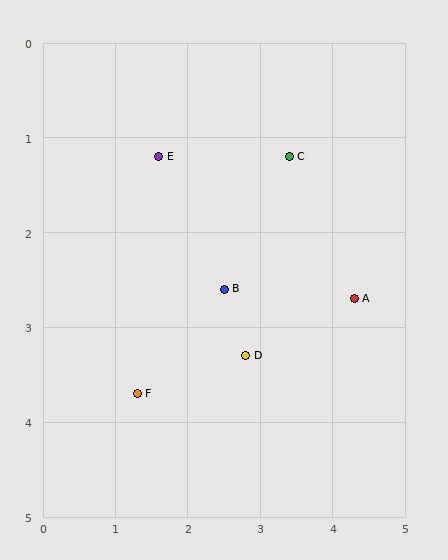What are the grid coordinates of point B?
Point B is at approximately (2.5, 2.6).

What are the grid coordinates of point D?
Point D is at approximately (2.8, 3.3).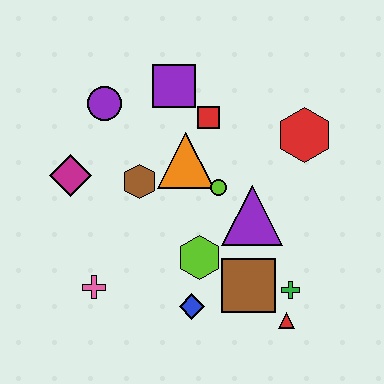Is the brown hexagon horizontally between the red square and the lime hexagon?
No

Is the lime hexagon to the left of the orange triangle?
No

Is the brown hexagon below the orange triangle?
Yes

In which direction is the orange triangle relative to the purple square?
The orange triangle is below the purple square.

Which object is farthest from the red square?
The red triangle is farthest from the red square.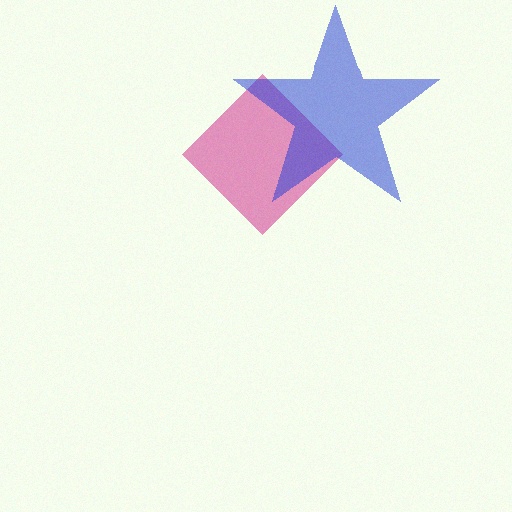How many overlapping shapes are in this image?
There are 2 overlapping shapes in the image.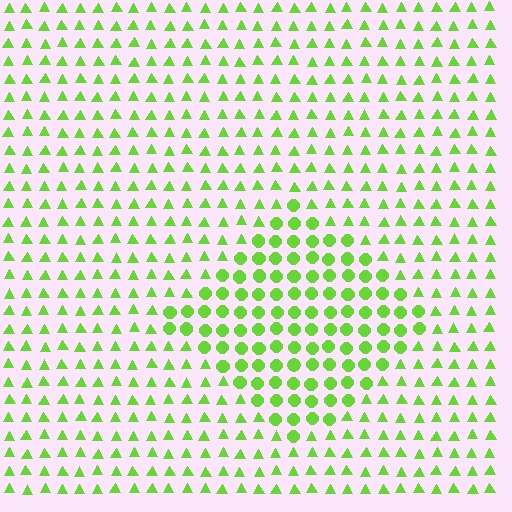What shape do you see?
I see a diamond.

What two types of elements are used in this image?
The image uses circles inside the diamond region and triangles outside it.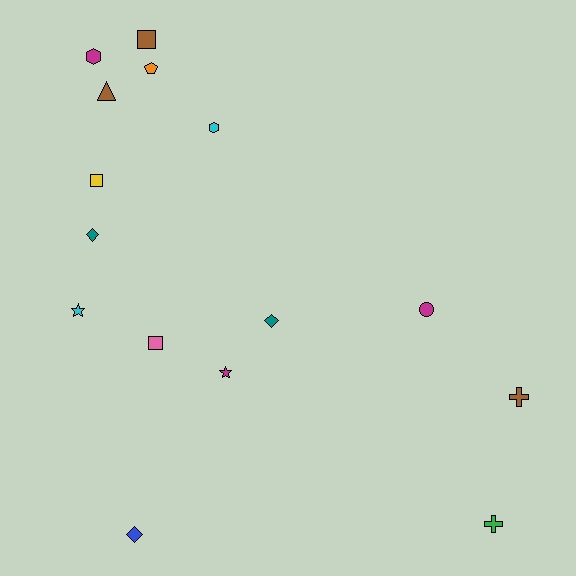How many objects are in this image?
There are 15 objects.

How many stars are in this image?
There are 2 stars.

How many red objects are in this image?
There are no red objects.